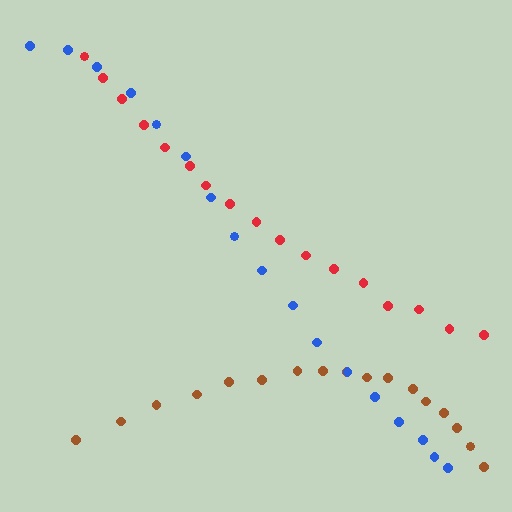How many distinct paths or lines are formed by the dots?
There are 3 distinct paths.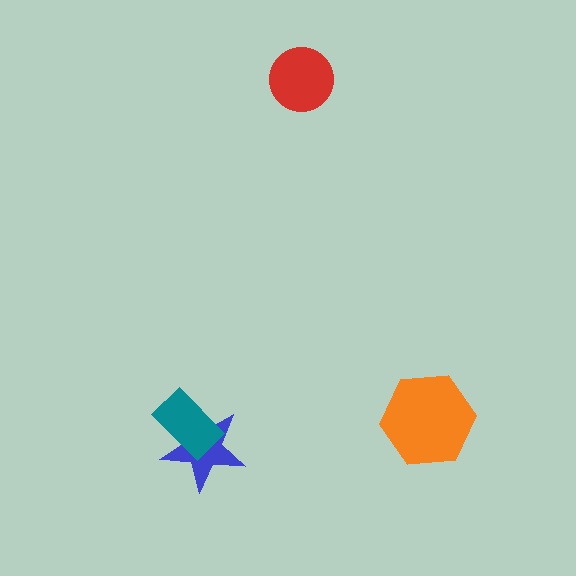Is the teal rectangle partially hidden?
No, no other shape covers it.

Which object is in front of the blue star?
The teal rectangle is in front of the blue star.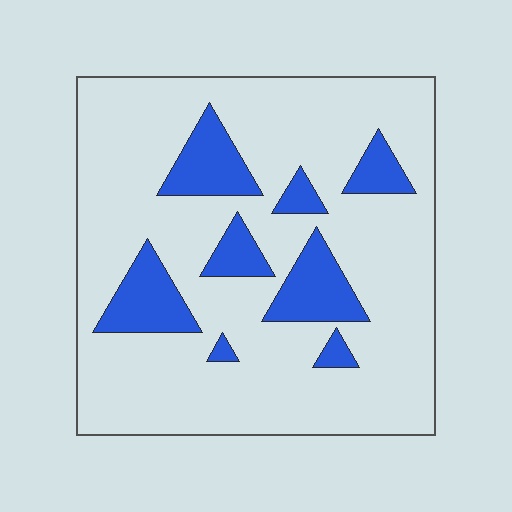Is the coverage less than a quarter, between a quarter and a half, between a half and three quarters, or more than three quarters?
Less than a quarter.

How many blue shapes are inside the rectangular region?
8.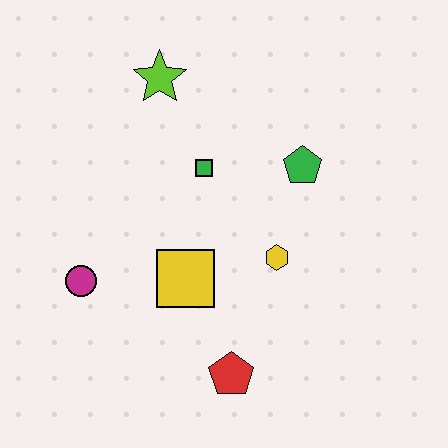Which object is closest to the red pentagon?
The yellow square is closest to the red pentagon.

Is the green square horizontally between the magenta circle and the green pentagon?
Yes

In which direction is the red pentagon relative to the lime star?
The red pentagon is below the lime star.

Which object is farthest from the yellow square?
The lime star is farthest from the yellow square.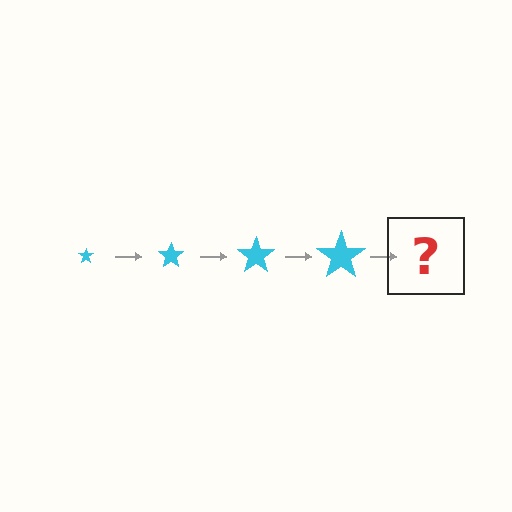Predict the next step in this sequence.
The next step is a cyan star, larger than the previous one.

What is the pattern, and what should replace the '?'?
The pattern is that the star gets progressively larger each step. The '?' should be a cyan star, larger than the previous one.